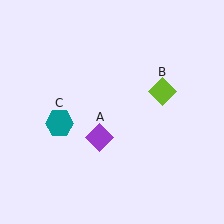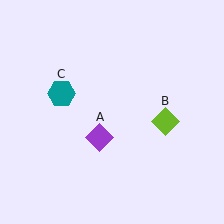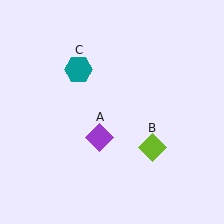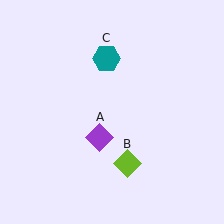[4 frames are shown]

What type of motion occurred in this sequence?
The lime diamond (object B), teal hexagon (object C) rotated clockwise around the center of the scene.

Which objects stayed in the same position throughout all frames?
Purple diamond (object A) remained stationary.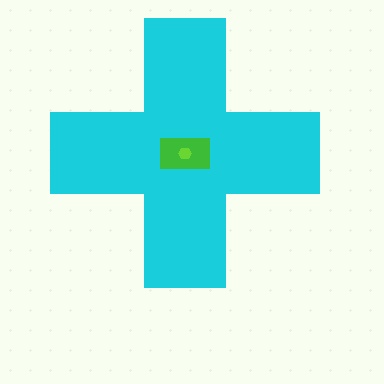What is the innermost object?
The lime hexagon.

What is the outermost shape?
The cyan cross.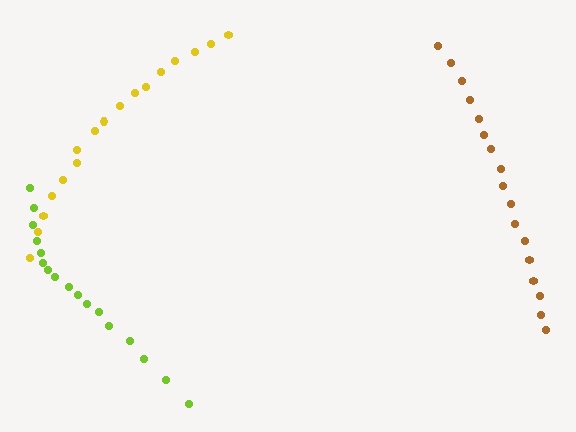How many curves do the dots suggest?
There are 3 distinct paths.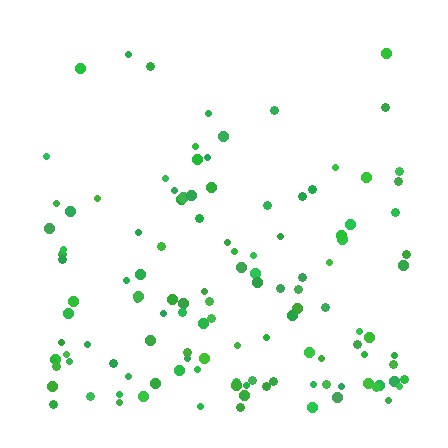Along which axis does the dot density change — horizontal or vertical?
Vertical.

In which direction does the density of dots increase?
From top to bottom, with the bottom side densest.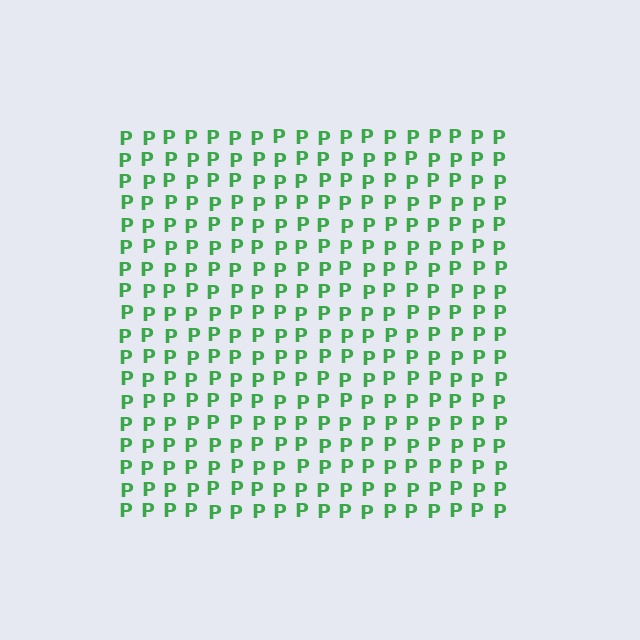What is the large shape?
The large shape is a square.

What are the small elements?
The small elements are letter P's.